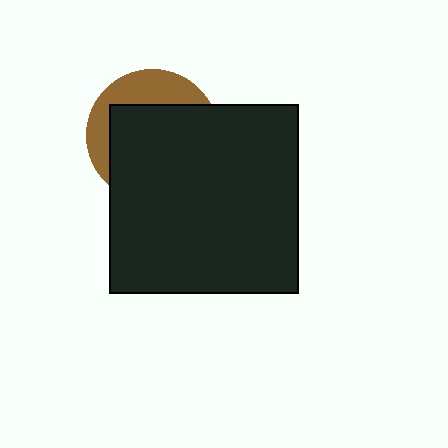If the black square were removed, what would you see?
You would see the complete brown circle.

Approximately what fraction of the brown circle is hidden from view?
Roughly 69% of the brown circle is hidden behind the black square.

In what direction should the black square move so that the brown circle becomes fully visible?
The black square should move toward the lower-right. That is the shortest direction to clear the overlap and leave the brown circle fully visible.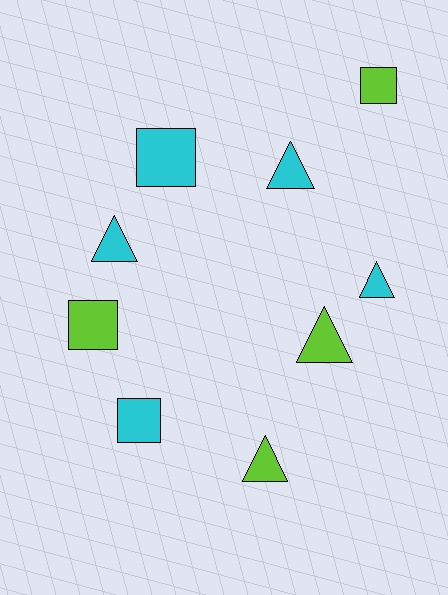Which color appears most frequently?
Cyan, with 5 objects.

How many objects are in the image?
There are 9 objects.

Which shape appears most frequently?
Triangle, with 5 objects.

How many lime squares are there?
There are 2 lime squares.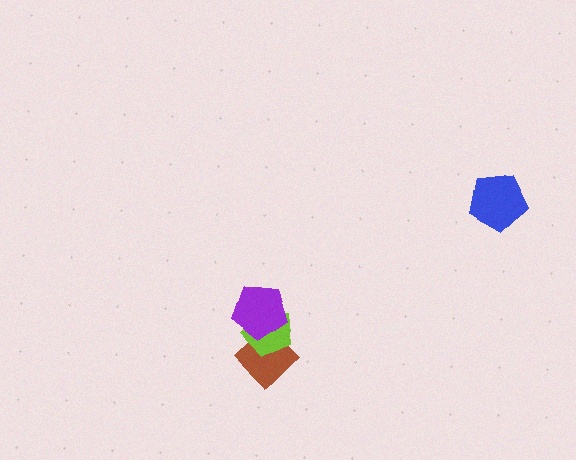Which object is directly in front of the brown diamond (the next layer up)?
The lime pentagon is directly in front of the brown diamond.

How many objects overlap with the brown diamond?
2 objects overlap with the brown diamond.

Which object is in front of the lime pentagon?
The purple pentagon is in front of the lime pentagon.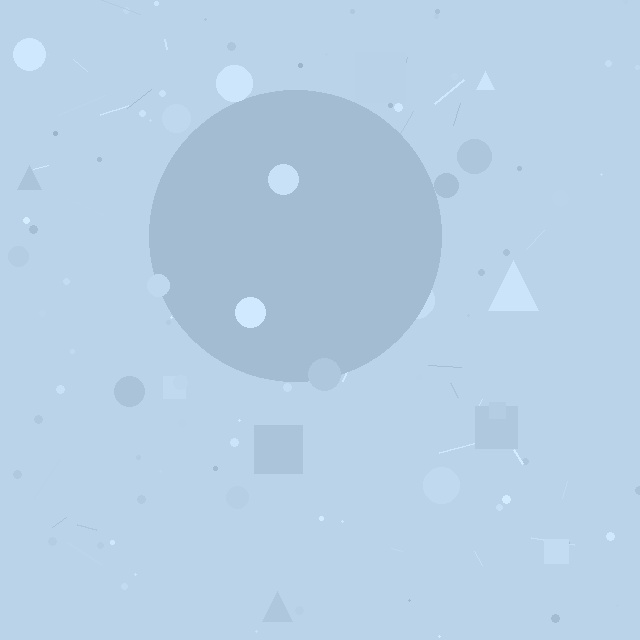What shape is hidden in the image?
A circle is hidden in the image.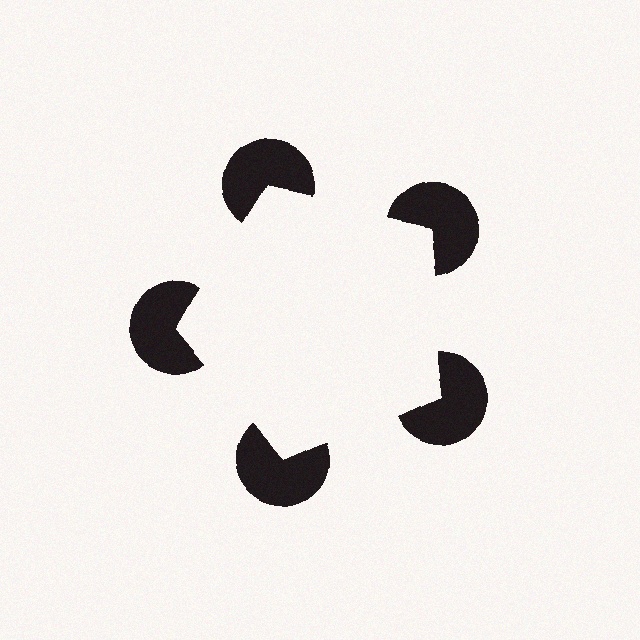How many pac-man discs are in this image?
There are 5 — one at each vertex of the illusory pentagon.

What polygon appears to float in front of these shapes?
An illusory pentagon — its edges are inferred from the aligned wedge cuts in the pac-man discs, not physically drawn.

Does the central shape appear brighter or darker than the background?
It typically appears slightly brighter than the background, even though no actual brightness change is drawn.